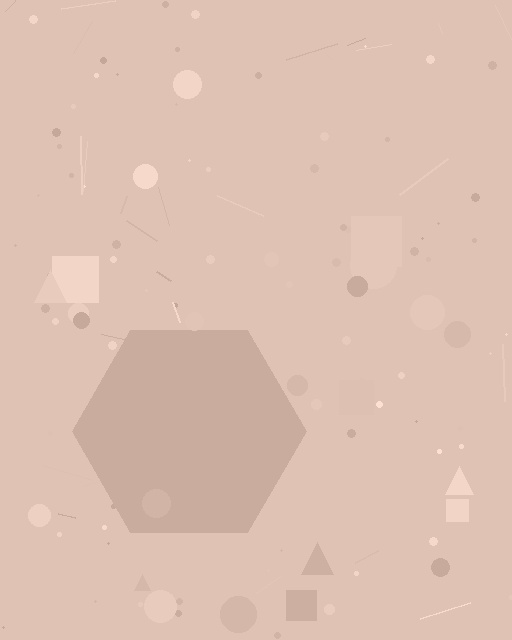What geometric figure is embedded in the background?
A hexagon is embedded in the background.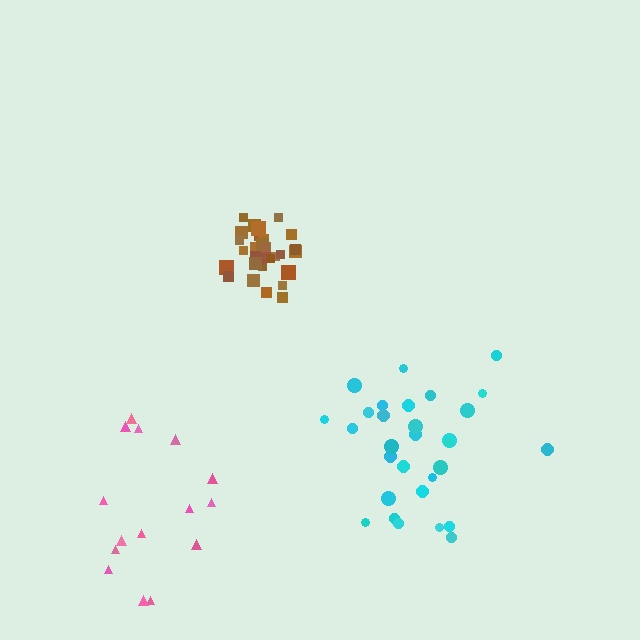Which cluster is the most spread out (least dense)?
Pink.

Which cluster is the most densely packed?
Brown.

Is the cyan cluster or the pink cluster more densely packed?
Cyan.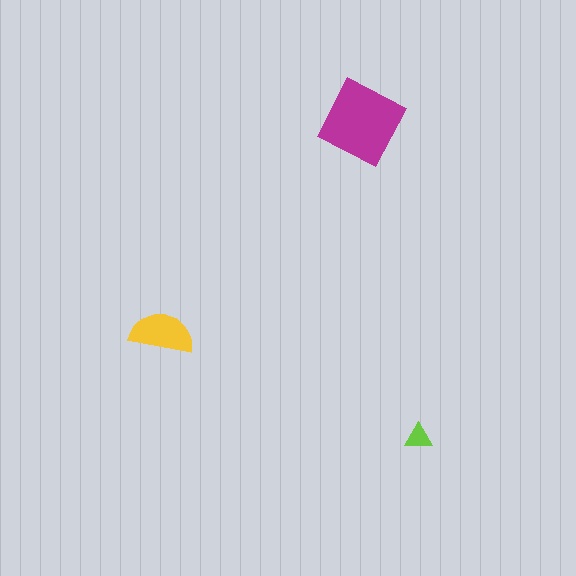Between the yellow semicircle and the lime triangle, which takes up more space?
The yellow semicircle.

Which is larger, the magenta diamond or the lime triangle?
The magenta diamond.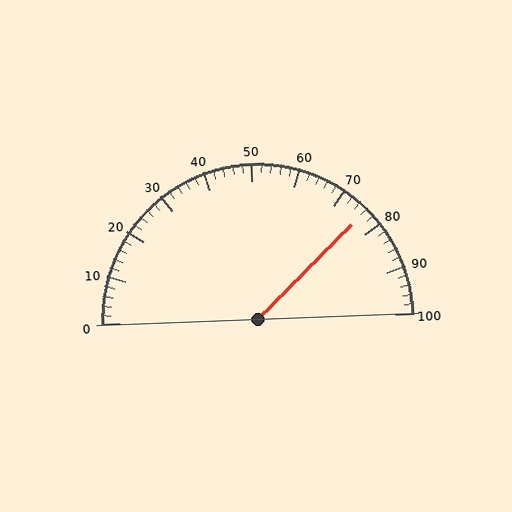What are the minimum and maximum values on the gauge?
The gauge ranges from 0 to 100.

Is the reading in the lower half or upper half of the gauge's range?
The reading is in the upper half of the range (0 to 100).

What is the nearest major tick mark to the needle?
The nearest major tick mark is 80.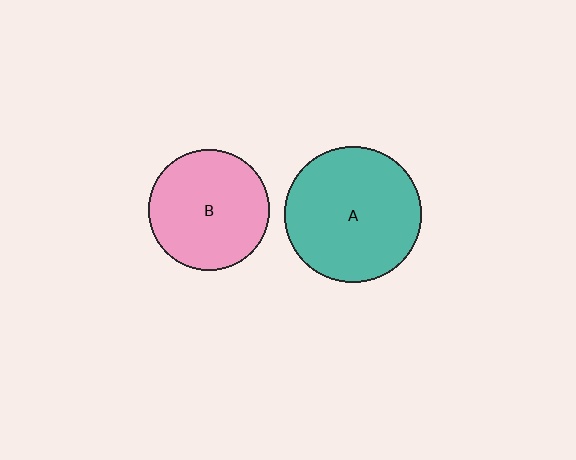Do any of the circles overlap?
No, none of the circles overlap.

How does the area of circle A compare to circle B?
Approximately 1.3 times.